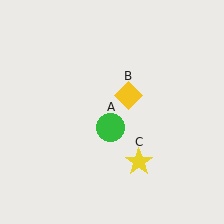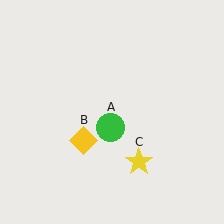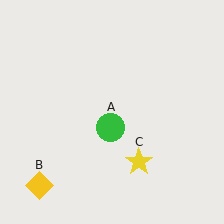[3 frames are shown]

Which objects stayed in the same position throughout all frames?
Green circle (object A) and yellow star (object C) remained stationary.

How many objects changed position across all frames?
1 object changed position: yellow diamond (object B).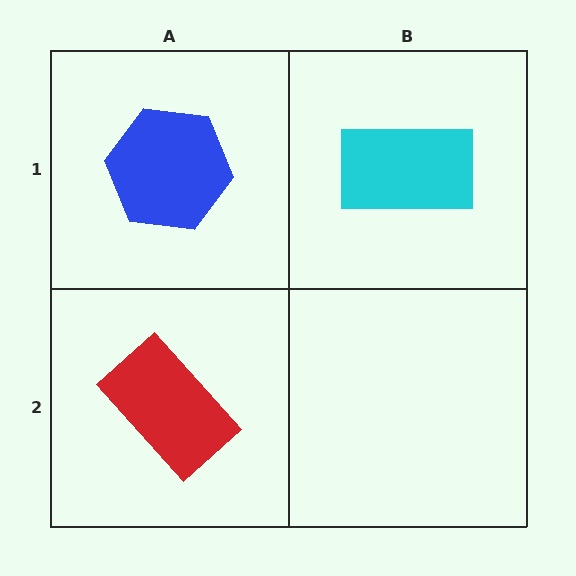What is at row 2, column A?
A red rectangle.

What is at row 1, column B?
A cyan rectangle.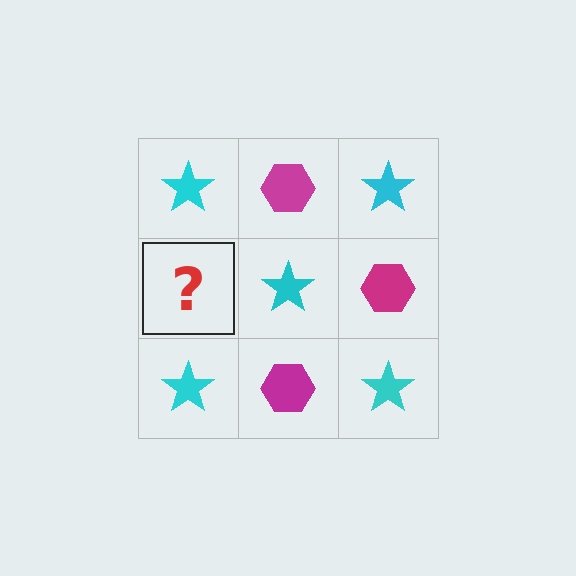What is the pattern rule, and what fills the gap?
The rule is that it alternates cyan star and magenta hexagon in a checkerboard pattern. The gap should be filled with a magenta hexagon.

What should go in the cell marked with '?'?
The missing cell should contain a magenta hexagon.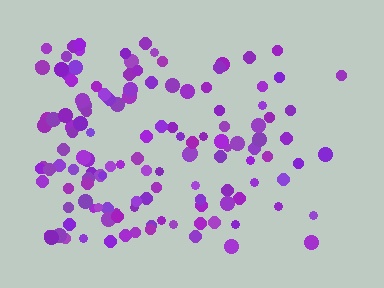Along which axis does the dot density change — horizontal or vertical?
Horizontal.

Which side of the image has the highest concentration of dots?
The left.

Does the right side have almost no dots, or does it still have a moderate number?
Still a moderate number, just noticeably fewer than the left.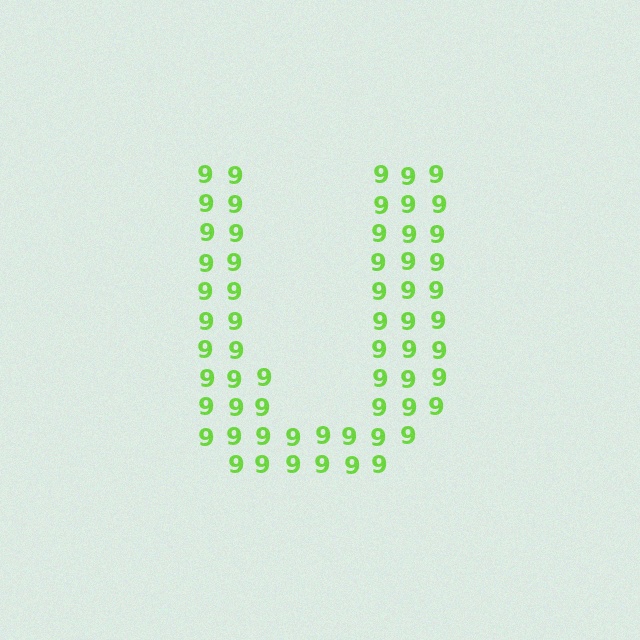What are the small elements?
The small elements are digit 9's.